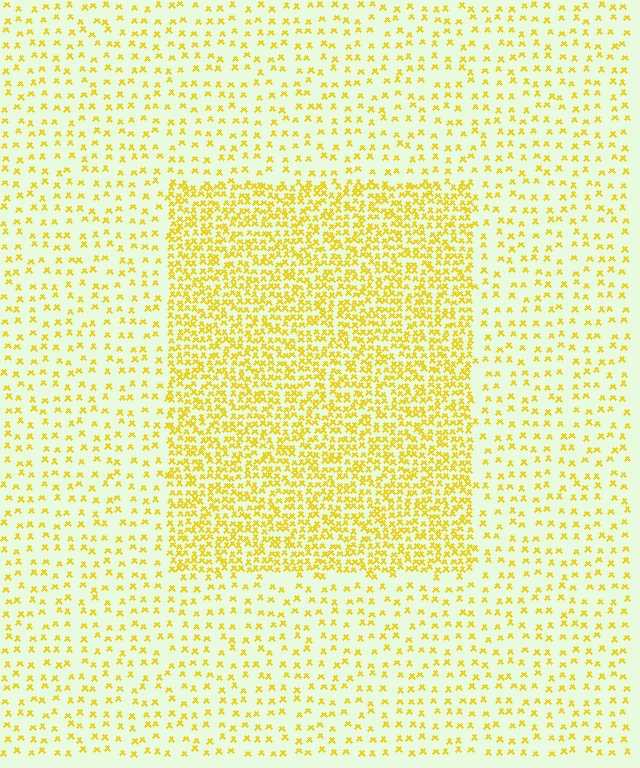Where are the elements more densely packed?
The elements are more densely packed inside the rectangle boundary.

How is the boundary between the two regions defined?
The boundary is defined by a change in element density (approximately 2.7x ratio). All elements are the same color, size, and shape.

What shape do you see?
I see a rectangle.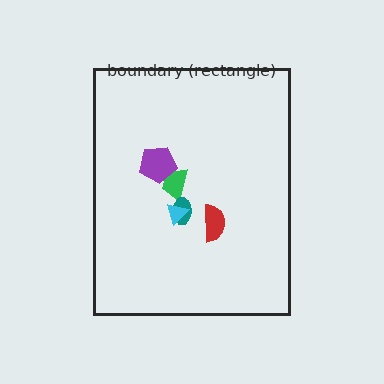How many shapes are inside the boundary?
5 inside, 0 outside.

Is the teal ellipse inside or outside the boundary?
Inside.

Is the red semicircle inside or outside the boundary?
Inside.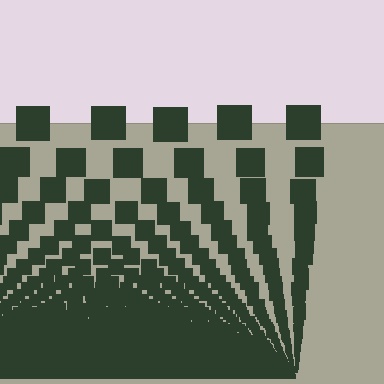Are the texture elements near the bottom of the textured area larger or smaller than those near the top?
Smaller. The gradient is inverted — elements near the bottom are smaller and denser.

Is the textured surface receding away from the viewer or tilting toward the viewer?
The surface appears to tilt toward the viewer. Texture elements get larger and sparser toward the top.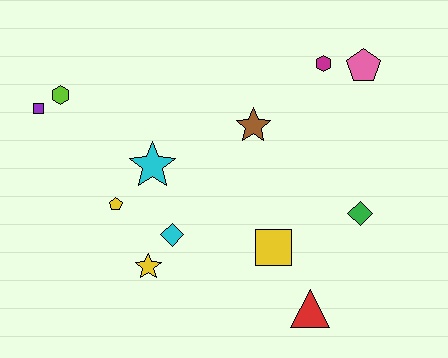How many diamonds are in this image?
There are 2 diamonds.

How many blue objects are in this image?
There are no blue objects.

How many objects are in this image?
There are 12 objects.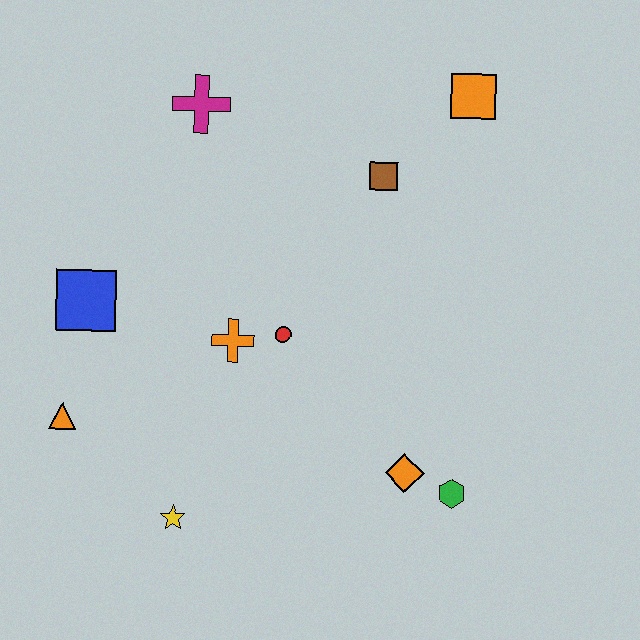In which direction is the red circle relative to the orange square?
The red circle is below the orange square.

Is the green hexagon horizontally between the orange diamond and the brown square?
No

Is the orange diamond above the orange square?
No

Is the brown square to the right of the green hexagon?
No